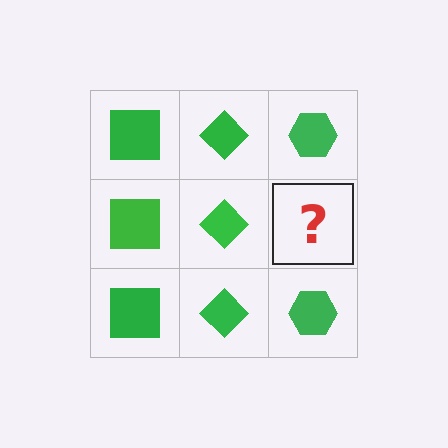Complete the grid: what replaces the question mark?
The question mark should be replaced with a green hexagon.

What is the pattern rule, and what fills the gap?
The rule is that each column has a consistent shape. The gap should be filled with a green hexagon.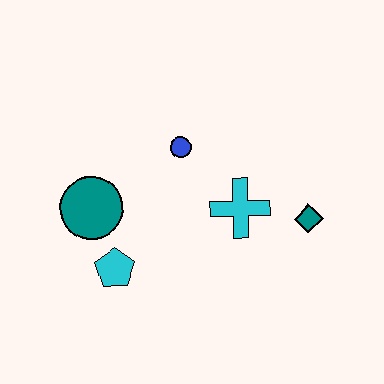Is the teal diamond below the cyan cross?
Yes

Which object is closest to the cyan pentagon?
The teal circle is closest to the cyan pentagon.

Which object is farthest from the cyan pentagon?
The teal diamond is farthest from the cyan pentagon.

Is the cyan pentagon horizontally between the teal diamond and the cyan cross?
No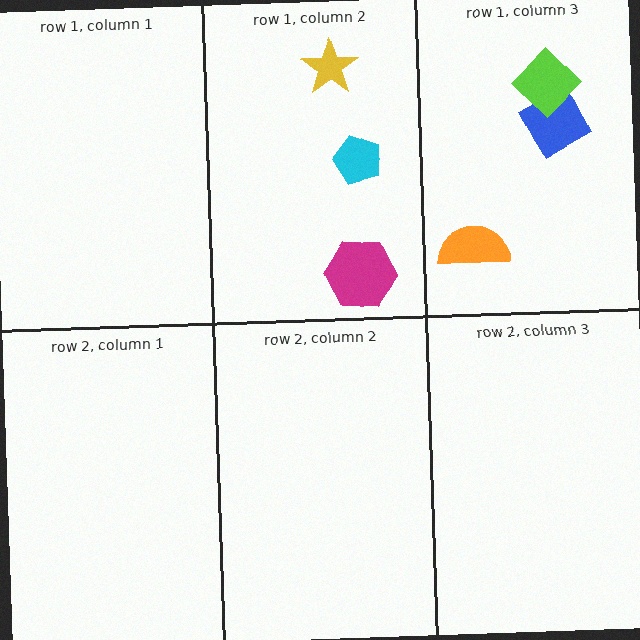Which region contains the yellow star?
The row 1, column 2 region.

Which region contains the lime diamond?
The row 1, column 3 region.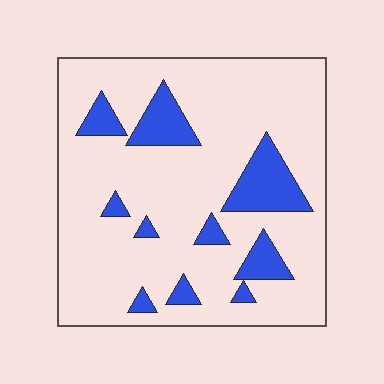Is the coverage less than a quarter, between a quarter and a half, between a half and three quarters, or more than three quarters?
Less than a quarter.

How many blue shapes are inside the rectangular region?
10.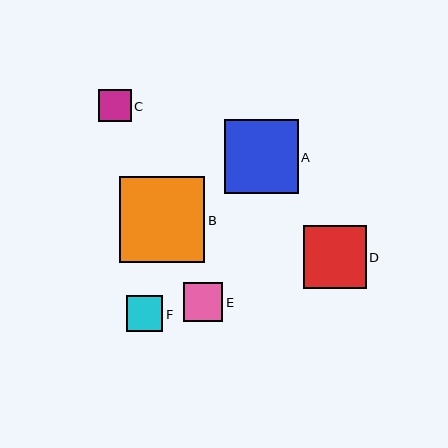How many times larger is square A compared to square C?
Square A is approximately 2.3 times the size of square C.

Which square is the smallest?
Square C is the smallest with a size of approximately 33 pixels.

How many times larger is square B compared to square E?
Square B is approximately 2.2 times the size of square E.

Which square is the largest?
Square B is the largest with a size of approximately 86 pixels.